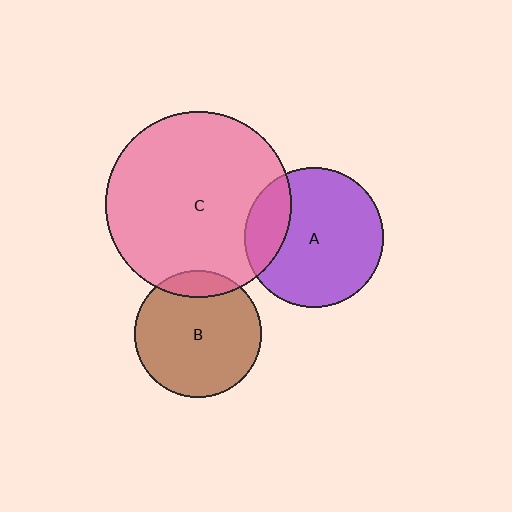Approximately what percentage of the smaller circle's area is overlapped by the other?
Approximately 10%.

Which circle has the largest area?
Circle C (pink).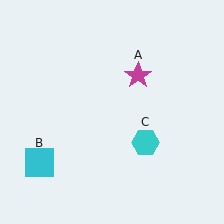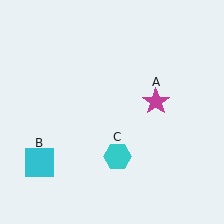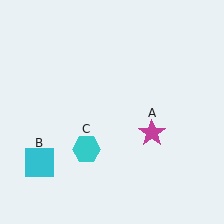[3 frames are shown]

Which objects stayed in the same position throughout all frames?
Cyan square (object B) remained stationary.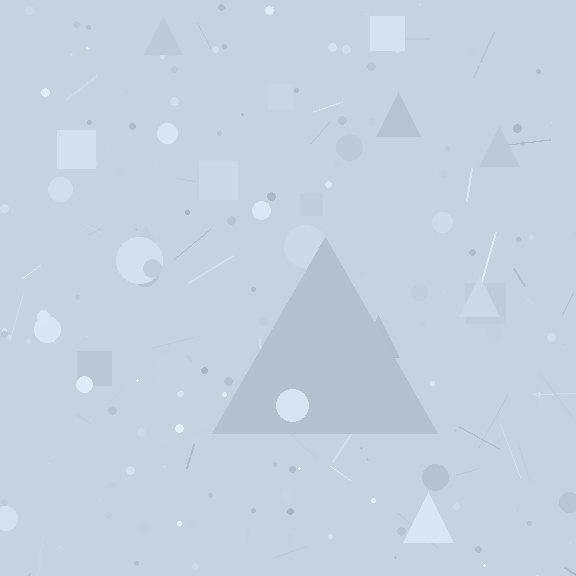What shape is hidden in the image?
A triangle is hidden in the image.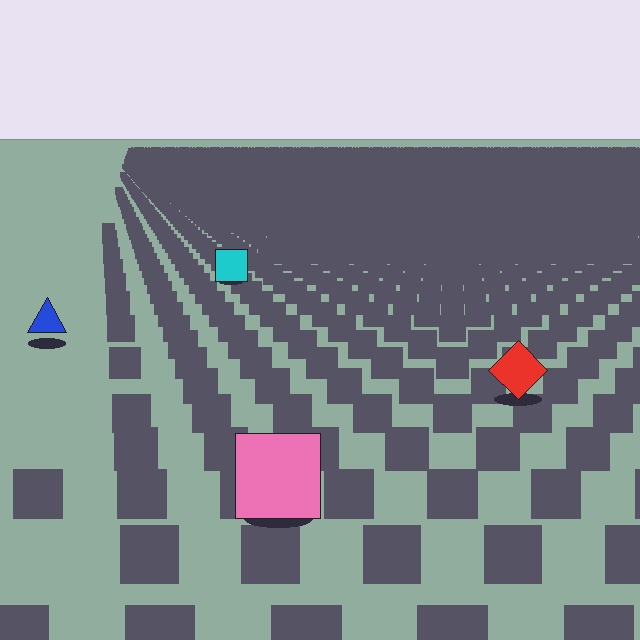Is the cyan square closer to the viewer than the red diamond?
No. The red diamond is closer — you can tell from the texture gradient: the ground texture is coarser near it.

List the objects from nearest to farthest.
From nearest to farthest: the pink square, the red diamond, the blue triangle, the cyan square.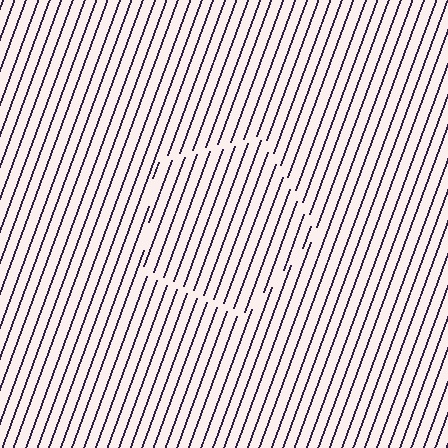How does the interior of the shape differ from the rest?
The interior of the shape contains the same grating, shifted by half a period — the contour is defined by the phase discontinuity where line-ends from the inner and outer gratings abut.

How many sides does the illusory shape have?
5 sides — the line-ends trace a pentagon.